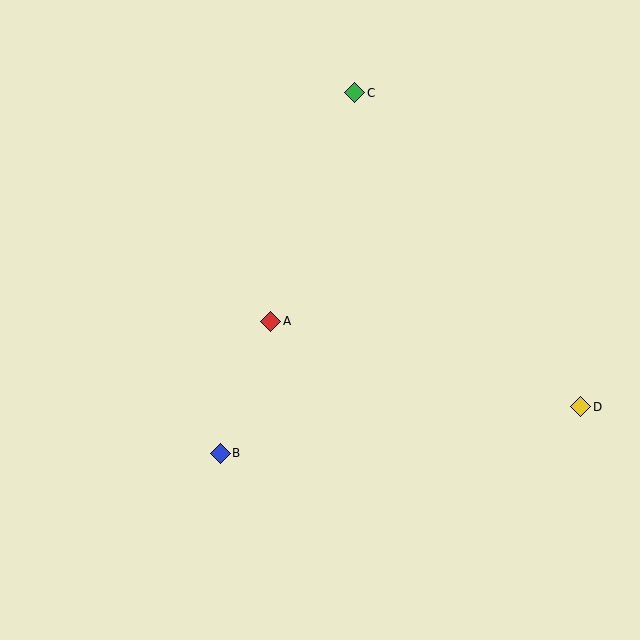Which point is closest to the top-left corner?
Point C is closest to the top-left corner.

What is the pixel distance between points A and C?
The distance between A and C is 243 pixels.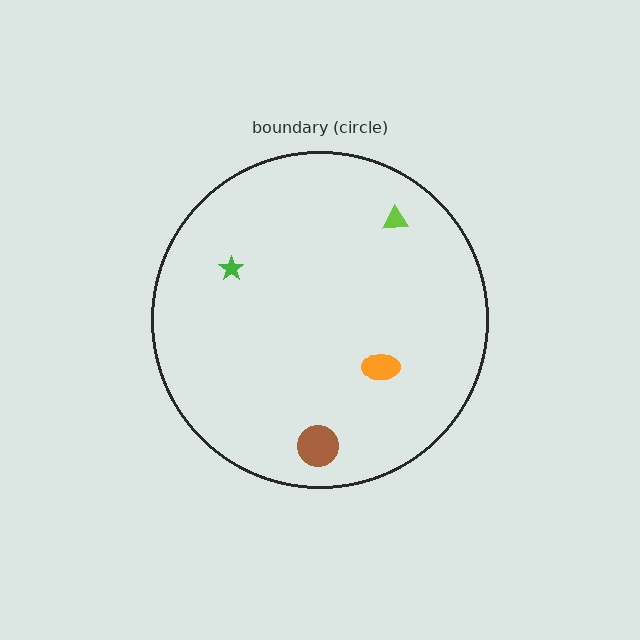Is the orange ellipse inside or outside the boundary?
Inside.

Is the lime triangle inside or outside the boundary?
Inside.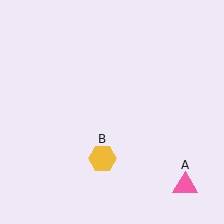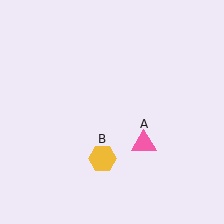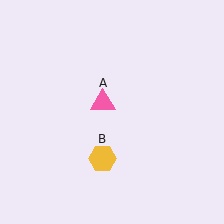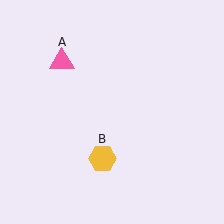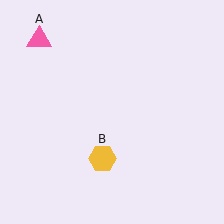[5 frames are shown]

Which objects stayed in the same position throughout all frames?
Yellow hexagon (object B) remained stationary.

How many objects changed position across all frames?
1 object changed position: pink triangle (object A).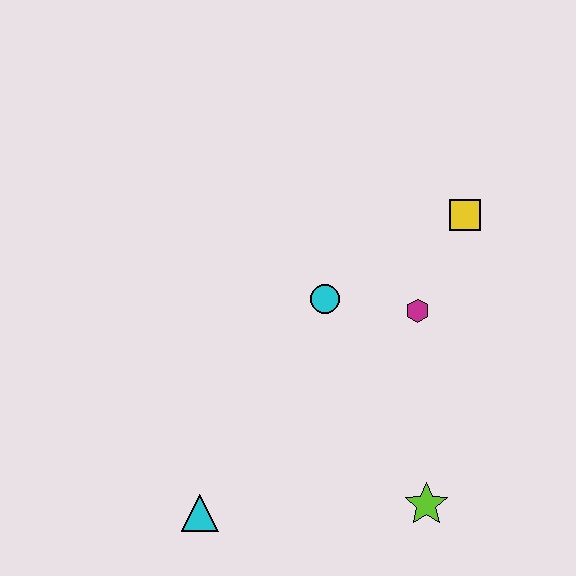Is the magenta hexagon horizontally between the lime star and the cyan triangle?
Yes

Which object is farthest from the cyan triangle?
The yellow square is farthest from the cyan triangle.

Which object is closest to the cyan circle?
The magenta hexagon is closest to the cyan circle.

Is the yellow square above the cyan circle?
Yes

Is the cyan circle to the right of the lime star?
No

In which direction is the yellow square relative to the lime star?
The yellow square is above the lime star.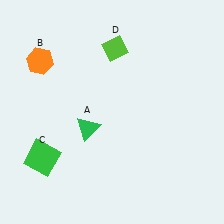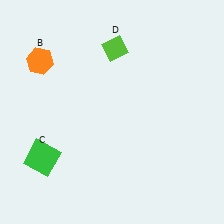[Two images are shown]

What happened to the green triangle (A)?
The green triangle (A) was removed in Image 2. It was in the bottom-left area of Image 1.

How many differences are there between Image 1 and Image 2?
There is 1 difference between the two images.